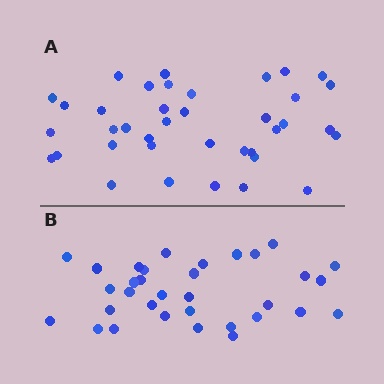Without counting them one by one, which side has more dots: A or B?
Region A (the top region) has more dots.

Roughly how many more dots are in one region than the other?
Region A has about 5 more dots than region B.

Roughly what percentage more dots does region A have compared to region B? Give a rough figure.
About 15% more.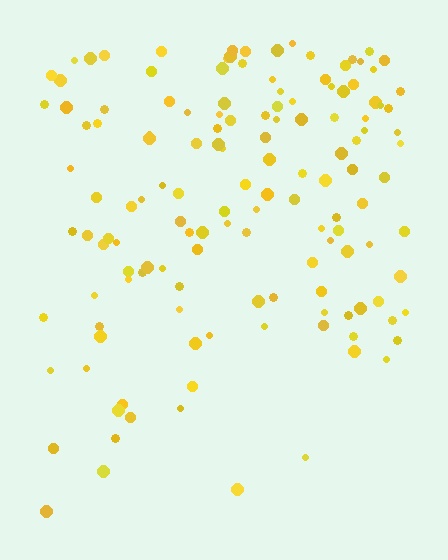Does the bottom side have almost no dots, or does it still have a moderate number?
Still a moderate number, just noticeably fewer than the top.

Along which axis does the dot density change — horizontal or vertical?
Vertical.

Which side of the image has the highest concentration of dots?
The top.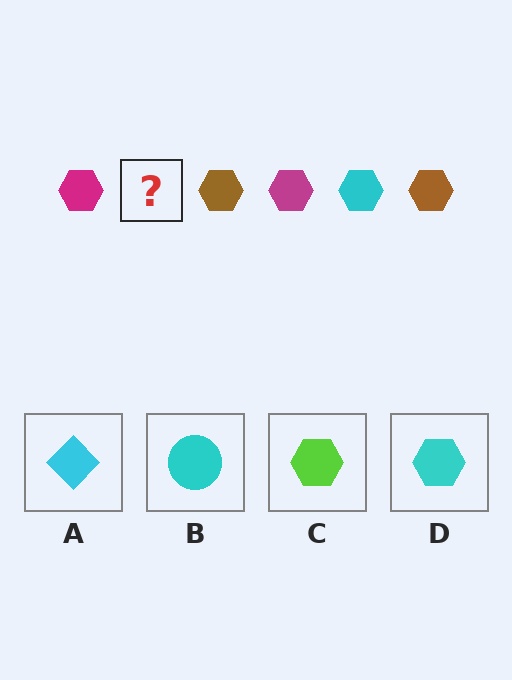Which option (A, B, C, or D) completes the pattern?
D.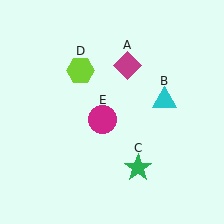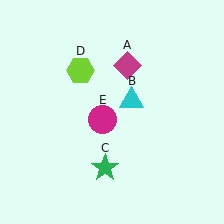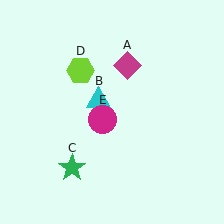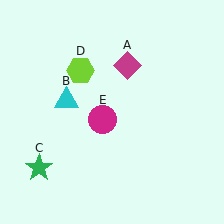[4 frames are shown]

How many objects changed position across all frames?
2 objects changed position: cyan triangle (object B), green star (object C).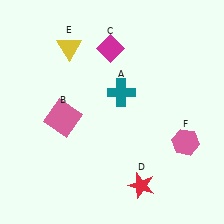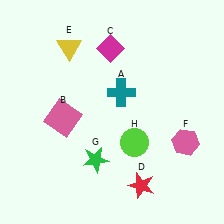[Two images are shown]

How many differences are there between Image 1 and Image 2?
There are 2 differences between the two images.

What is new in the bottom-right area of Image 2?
A lime circle (H) was added in the bottom-right area of Image 2.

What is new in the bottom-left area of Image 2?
A green star (G) was added in the bottom-left area of Image 2.